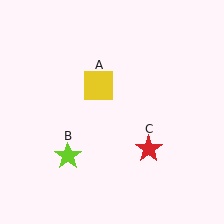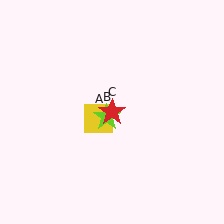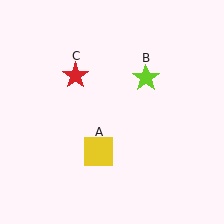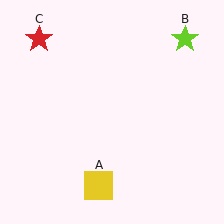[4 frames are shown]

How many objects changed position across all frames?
3 objects changed position: yellow square (object A), lime star (object B), red star (object C).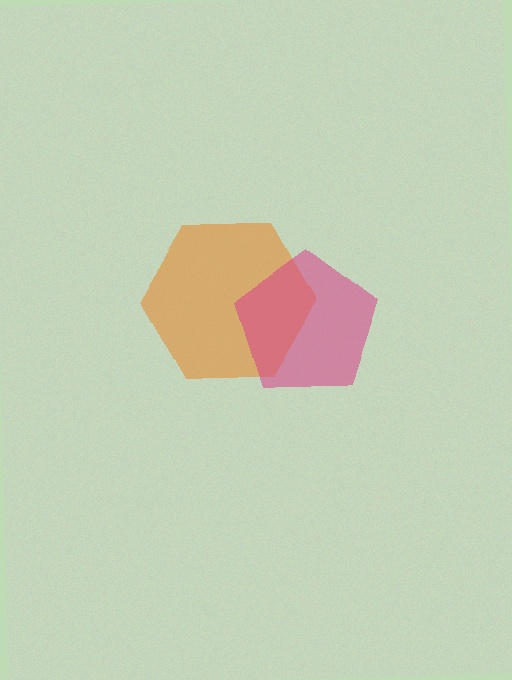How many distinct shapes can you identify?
There are 2 distinct shapes: an orange hexagon, a magenta pentagon.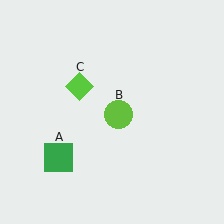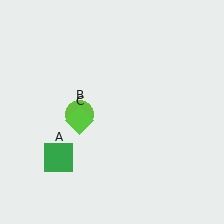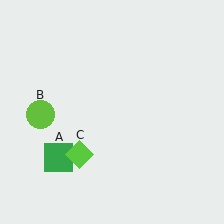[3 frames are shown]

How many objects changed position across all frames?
2 objects changed position: lime circle (object B), lime diamond (object C).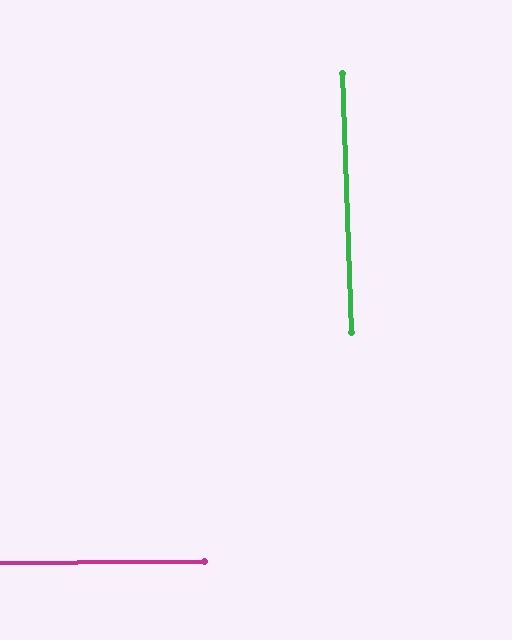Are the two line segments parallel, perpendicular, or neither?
Perpendicular — they meet at approximately 88°.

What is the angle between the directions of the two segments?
Approximately 88 degrees.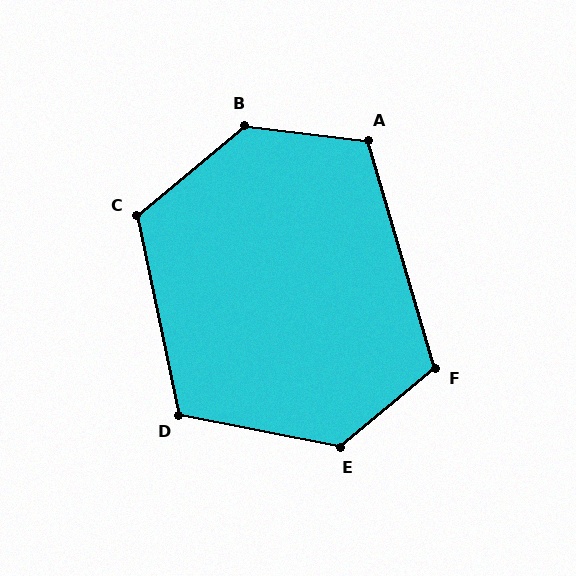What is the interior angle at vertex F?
Approximately 114 degrees (obtuse).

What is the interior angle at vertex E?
Approximately 129 degrees (obtuse).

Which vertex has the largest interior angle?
B, at approximately 133 degrees.